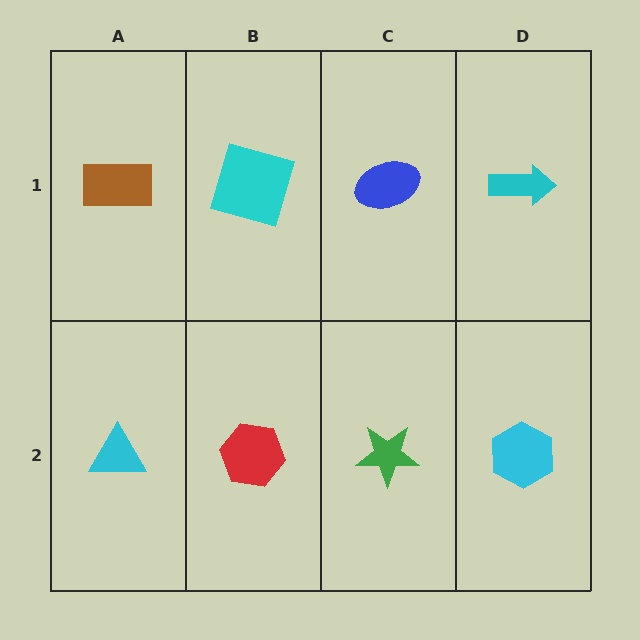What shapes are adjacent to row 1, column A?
A cyan triangle (row 2, column A), a cyan square (row 1, column B).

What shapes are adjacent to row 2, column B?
A cyan square (row 1, column B), a cyan triangle (row 2, column A), a green star (row 2, column C).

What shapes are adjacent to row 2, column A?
A brown rectangle (row 1, column A), a red hexagon (row 2, column B).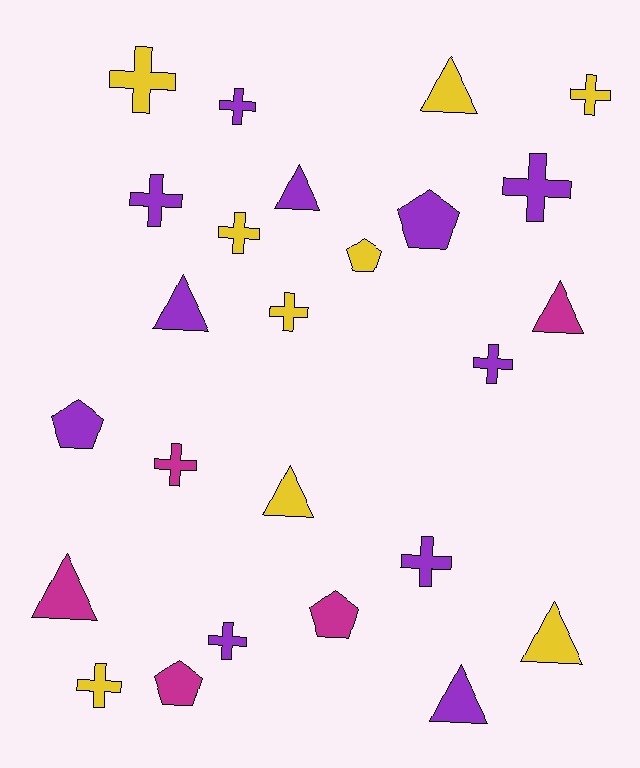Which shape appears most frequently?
Cross, with 12 objects.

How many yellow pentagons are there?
There is 1 yellow pentagon.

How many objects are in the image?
There are 25 objects.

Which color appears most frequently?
Purple, with 11 objects.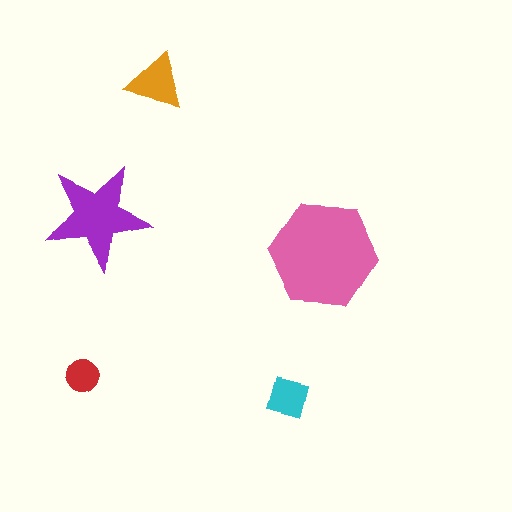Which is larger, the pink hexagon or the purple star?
The pink hexagon.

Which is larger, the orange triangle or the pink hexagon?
The pink hexagon.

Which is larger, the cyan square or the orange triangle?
The orange triangle.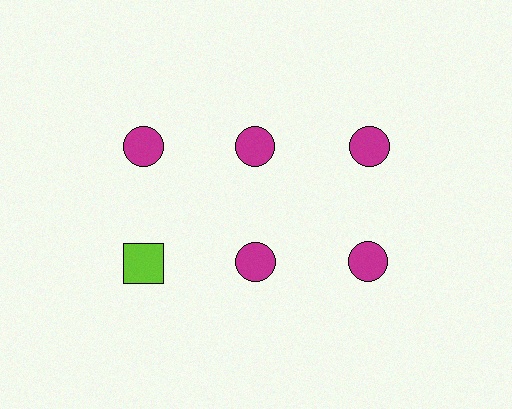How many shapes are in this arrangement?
There are 6 shapes arranged in a grid pattern.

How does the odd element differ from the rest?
It differs in both color (lime instead of magenta) and shape (square instead of circle).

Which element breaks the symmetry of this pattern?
The lime square in the second row, leftmost column breaks the symmetry. All other shapes are magenta circles.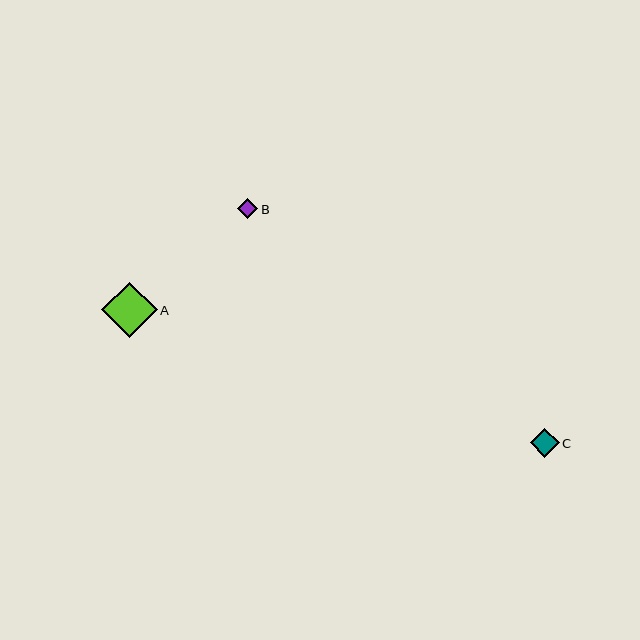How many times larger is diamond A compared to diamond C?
Diamond A is approximately 1.9 times the size of diamond C.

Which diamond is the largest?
Diamond A is the largest with a size of approximately 56 pixels.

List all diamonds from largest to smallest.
From largest to smallest: A, C, B.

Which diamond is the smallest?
Diamond B is the smallest with a size of approximately 20 pixels.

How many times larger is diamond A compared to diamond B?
Diamond A is approximately 2.8 times the size of diamond B.